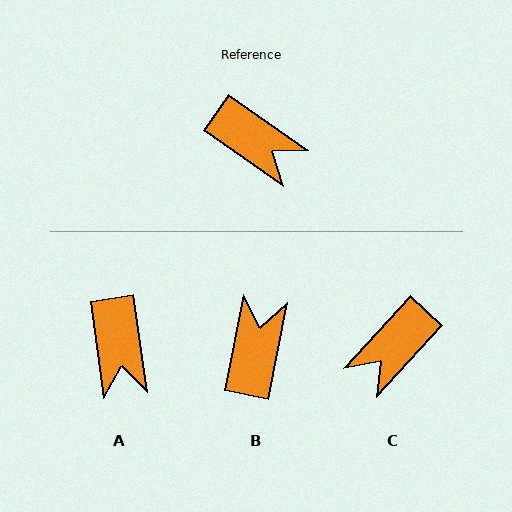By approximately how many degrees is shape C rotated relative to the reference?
Approximately 97 degrees clockwise.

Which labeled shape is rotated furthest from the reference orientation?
B, about 114 degrees away.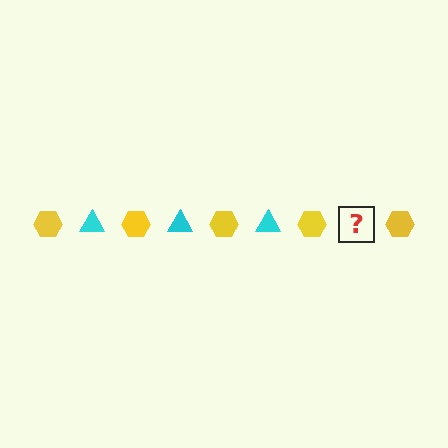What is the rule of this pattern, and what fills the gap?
The rule is that the pattern alternates between yellow hexagon and cyan triangle. The gap should be filled with a cyan triangle.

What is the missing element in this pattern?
The missing element is a cyan triangle.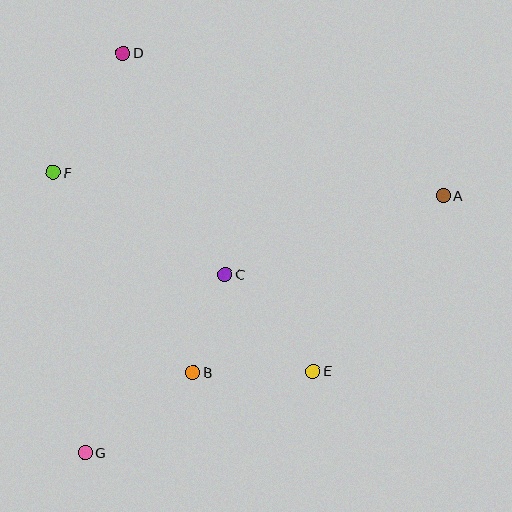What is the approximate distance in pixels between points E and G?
The distance between E and G is approximately 242 pixels.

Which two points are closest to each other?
Points B and C are closest to each other.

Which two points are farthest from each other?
Points A and G are farthest from each other.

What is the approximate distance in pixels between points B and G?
The distance between B and G is approximately 134 pixels.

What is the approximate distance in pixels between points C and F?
The distance between C and F is approximately 200 pixels.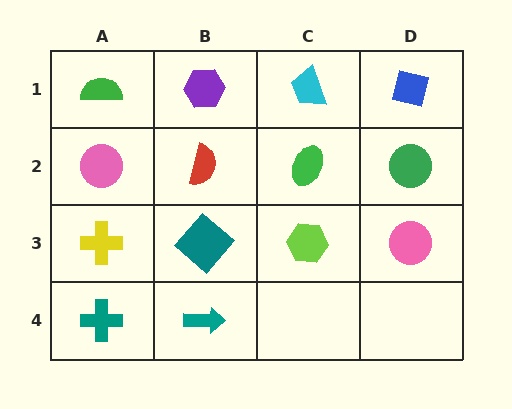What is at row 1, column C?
A cyan trapezoid.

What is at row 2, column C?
A green ellipse.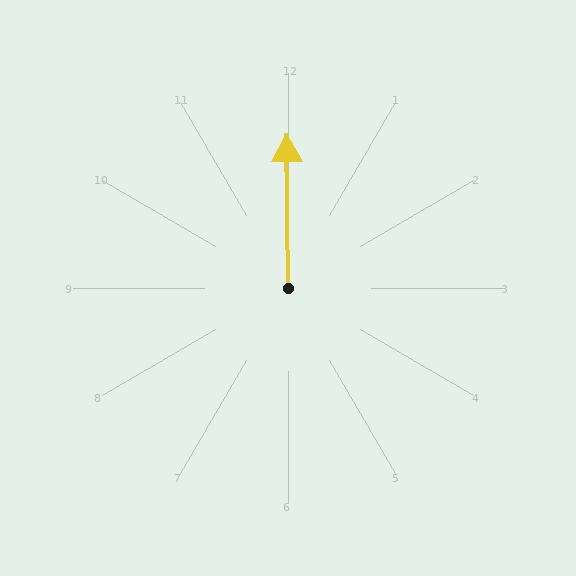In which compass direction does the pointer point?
North.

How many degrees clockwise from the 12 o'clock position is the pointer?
Approximately 359 degrees.